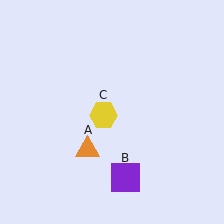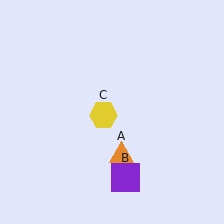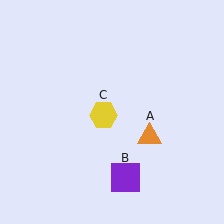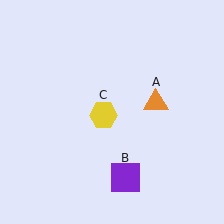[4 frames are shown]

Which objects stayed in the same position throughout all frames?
Purple square (object B) and yellow hexagon (object C) remained stationary.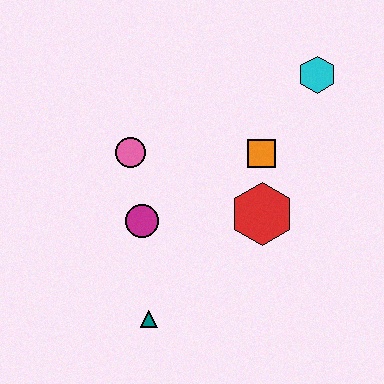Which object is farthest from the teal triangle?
The cyan hexagon is farthest from the teal triangle.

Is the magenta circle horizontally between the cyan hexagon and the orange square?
No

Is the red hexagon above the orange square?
No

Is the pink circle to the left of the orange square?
Yes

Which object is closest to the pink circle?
The magenta circle is closest to the pink circle.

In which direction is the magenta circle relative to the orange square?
The magenta circle is to the left of the orange square.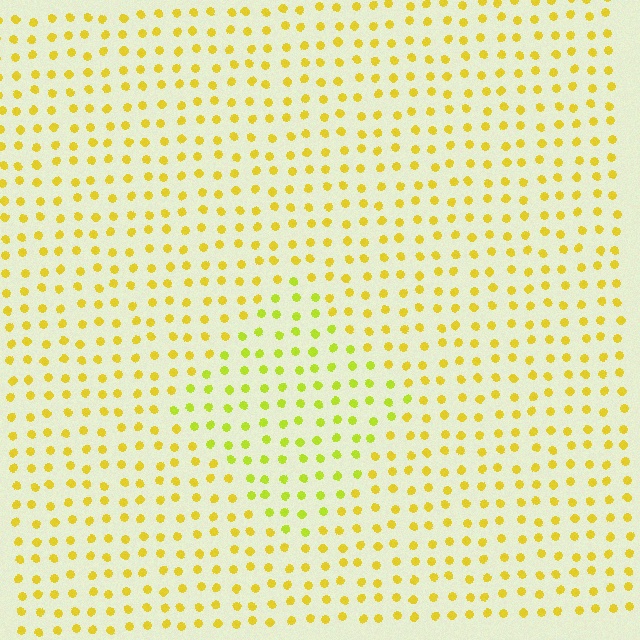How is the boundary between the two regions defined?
The boundary is defined purely by a slight shift in hue (about 23 degrees). Spacing, size, and orientation are identical on both sides.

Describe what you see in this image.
The image is filled with small yellow elements in a uniform arrangement. A diamond-shaped region is visible where the elements are tinted to a slightly different hue, forming a subtle color boundary.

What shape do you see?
I see a diamond.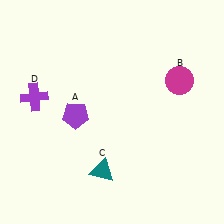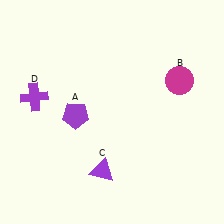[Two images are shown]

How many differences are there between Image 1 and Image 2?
There is 1 difference between the two images.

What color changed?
The triangle (C) changed from teal in Image 1 to purple in Image 2.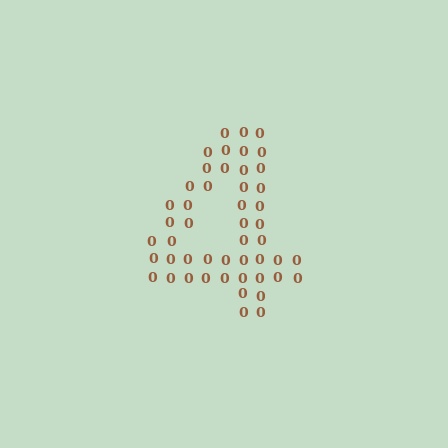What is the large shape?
The large shape is the digit 4.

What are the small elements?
The small elements are digit 0's.